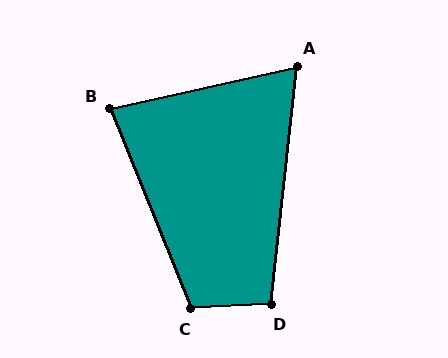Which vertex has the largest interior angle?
C, at approximately 109 degrees.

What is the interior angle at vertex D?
Approximately 99 degrees (obtuse).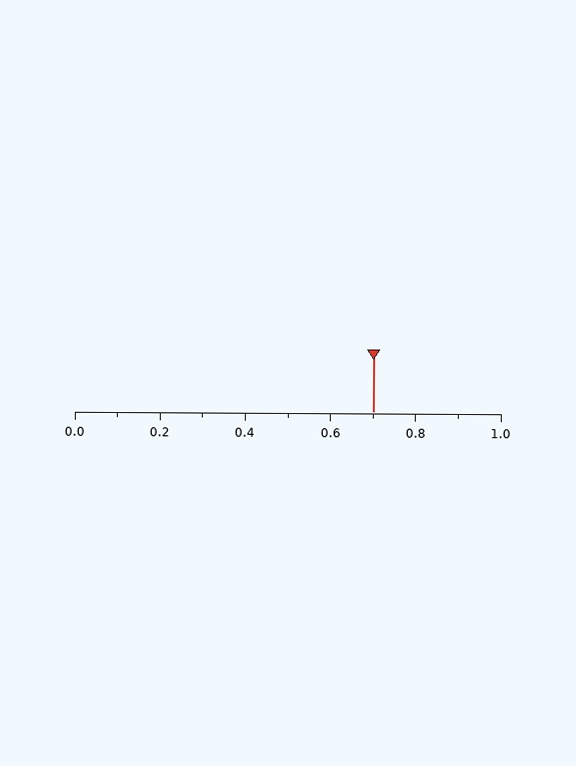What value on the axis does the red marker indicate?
The marker indicates approximately 0.7.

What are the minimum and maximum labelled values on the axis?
The axis runs from 0.0 to 1.0.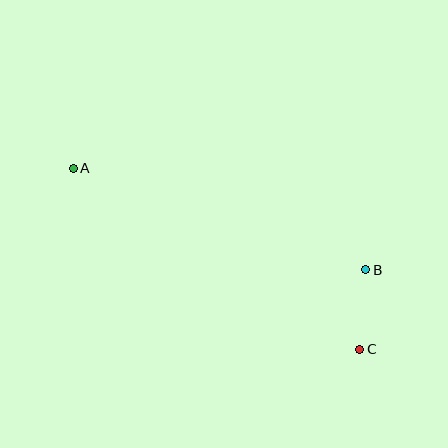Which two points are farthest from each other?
Points A and C are farthest from each other.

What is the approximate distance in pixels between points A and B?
The distance between A and B is approximately 309 pixels.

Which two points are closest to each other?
Points B and C are closest to each other.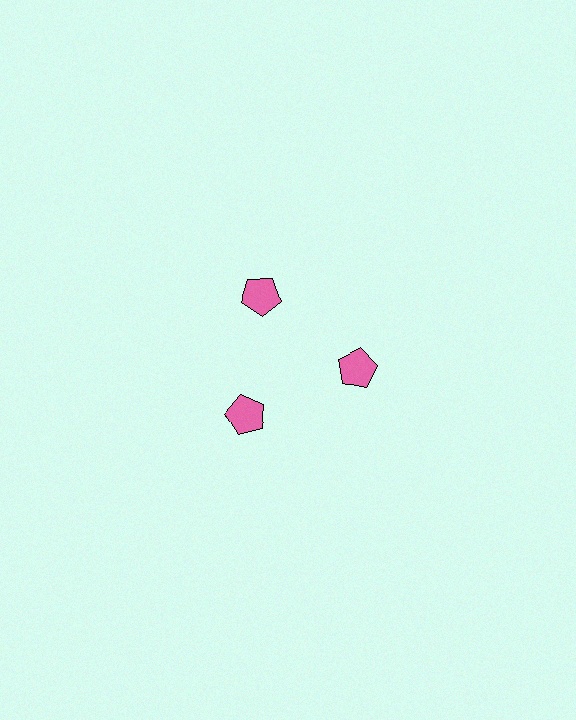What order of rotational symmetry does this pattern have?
This pattern has 3-fold rotational symmetry.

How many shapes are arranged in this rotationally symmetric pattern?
There are 3 shapes, arranged in 3 groups of 1.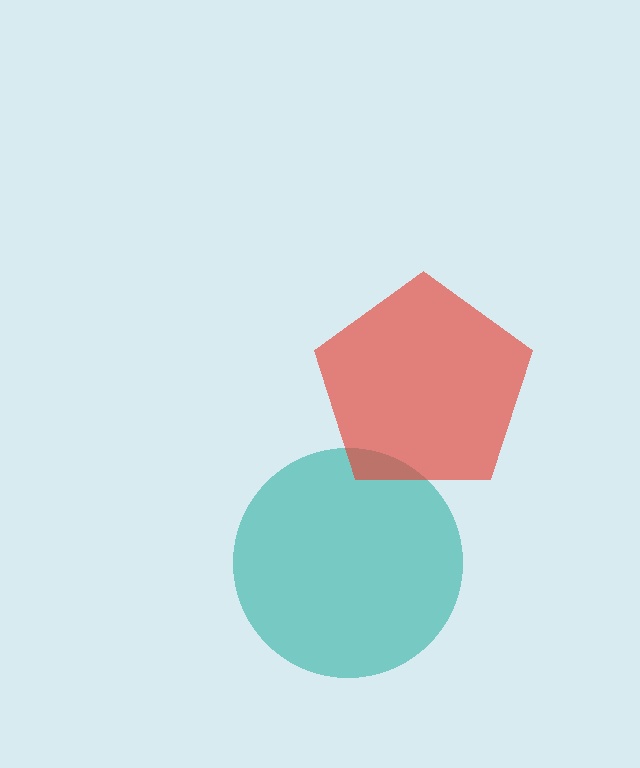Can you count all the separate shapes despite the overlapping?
Yes, there are 2 separate shapes.